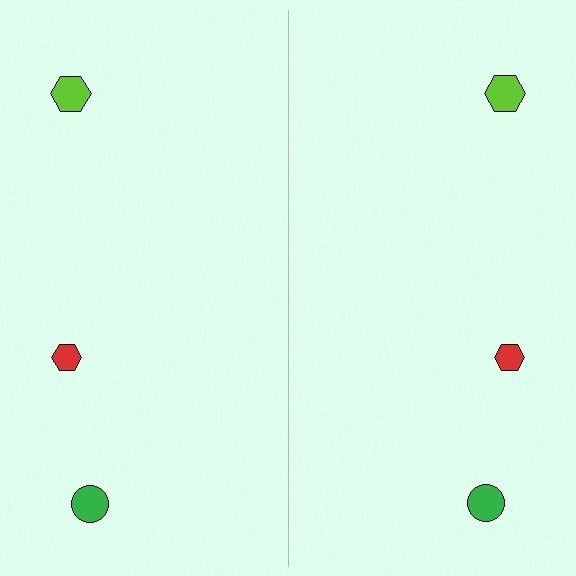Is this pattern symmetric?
Yes, this pattern has bilateral (reflection) symmetry.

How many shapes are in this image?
There are 6 shapes in this image.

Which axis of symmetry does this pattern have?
The pattern has a vertical axis of symmetry running through the center of the image.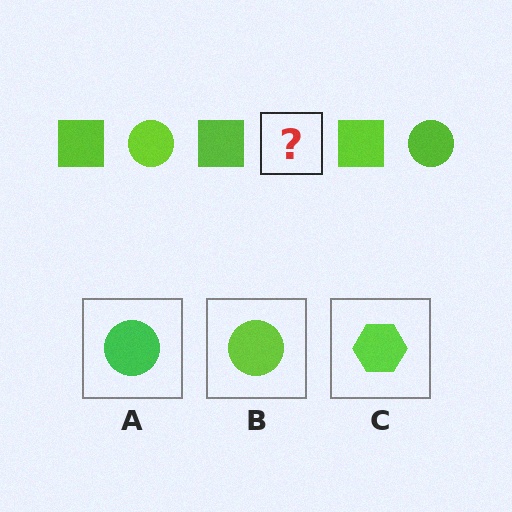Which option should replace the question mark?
Option B.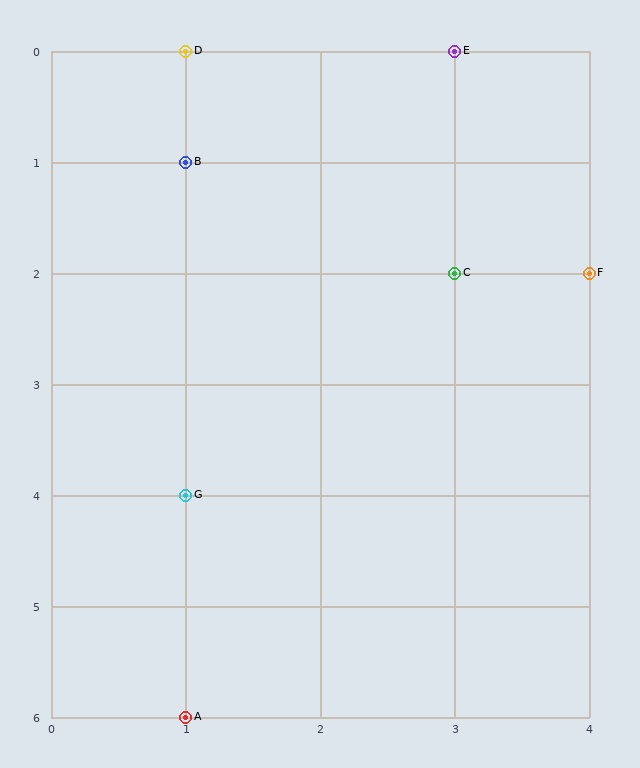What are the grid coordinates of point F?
Point F is at grid coordinates (4, 2).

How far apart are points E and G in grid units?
Points E and G are 2 columns and 4 rows apart (about 4.5 grid units diagonally).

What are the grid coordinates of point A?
Point A is at grid coordinates (1, 6).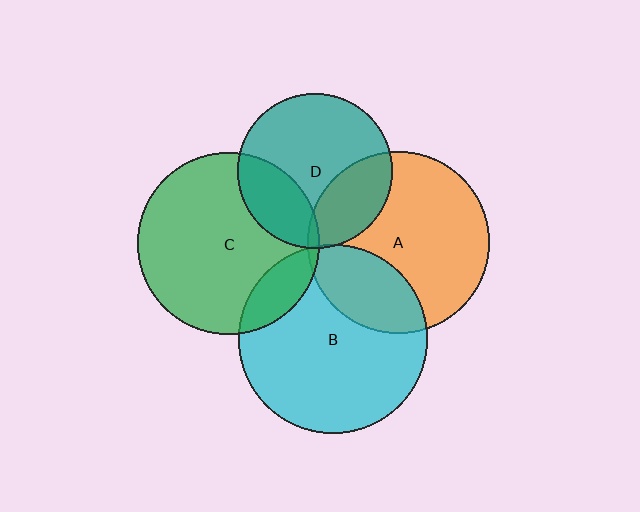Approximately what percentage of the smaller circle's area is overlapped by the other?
Approximately 5%.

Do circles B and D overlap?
Yes.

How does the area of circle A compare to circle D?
Approximately 1.4 times.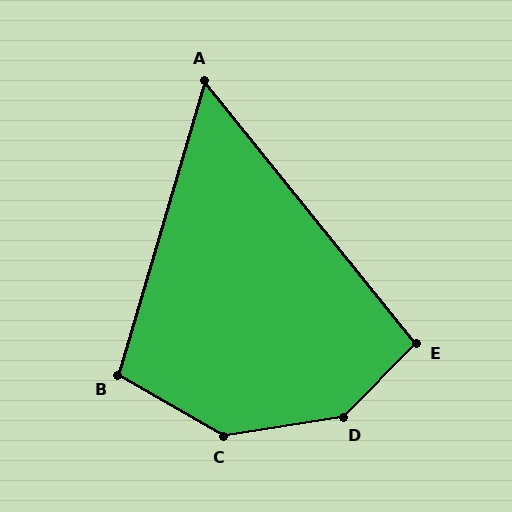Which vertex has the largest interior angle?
D, at approximately 144 degrees.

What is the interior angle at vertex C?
Approximately 141 degrees (obtuse).